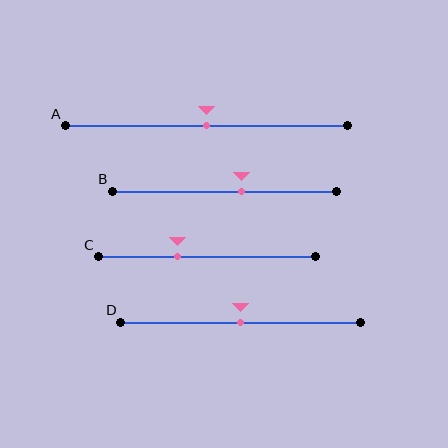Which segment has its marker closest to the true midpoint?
Segment A has its marker closest to the true midpoint.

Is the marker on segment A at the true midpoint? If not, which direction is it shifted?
Yes, the marker on segment A is at the true midpoint.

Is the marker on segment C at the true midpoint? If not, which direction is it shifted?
No, the marker on segment C is shifted to the left by about 13% of the segment length.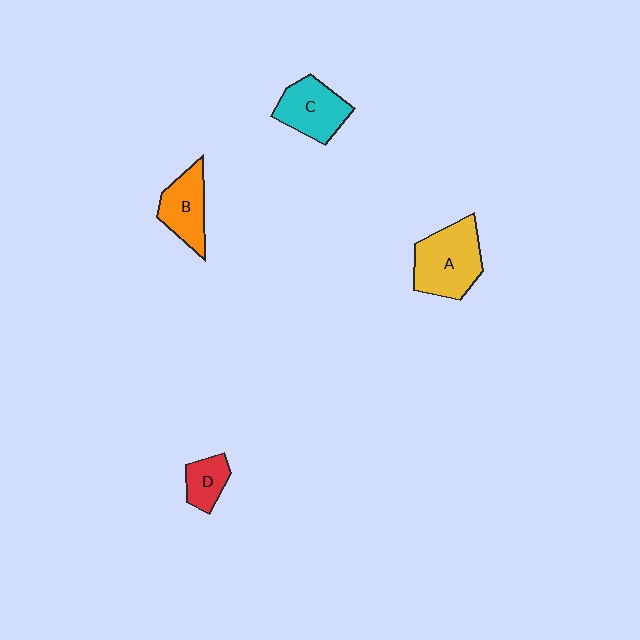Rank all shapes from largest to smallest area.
From largest to smallest: A (yellow), C (cyan), B (orange), D (red).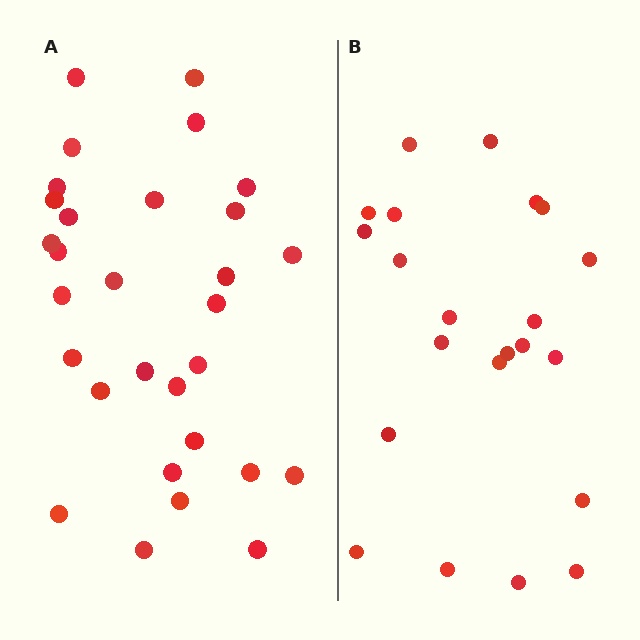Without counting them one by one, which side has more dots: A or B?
Region A (the left region) has more dots.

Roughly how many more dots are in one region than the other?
Region A has roughly 8 or so more dots than region B.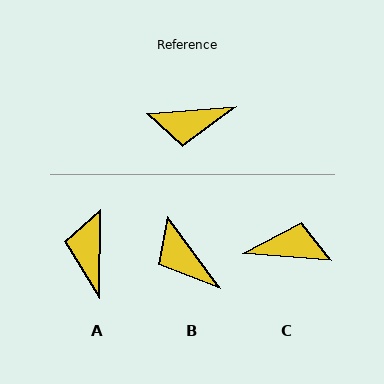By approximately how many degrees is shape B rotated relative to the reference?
Approximately 58 degrees clockwise.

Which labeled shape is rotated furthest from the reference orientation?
C, about 171 degrees away.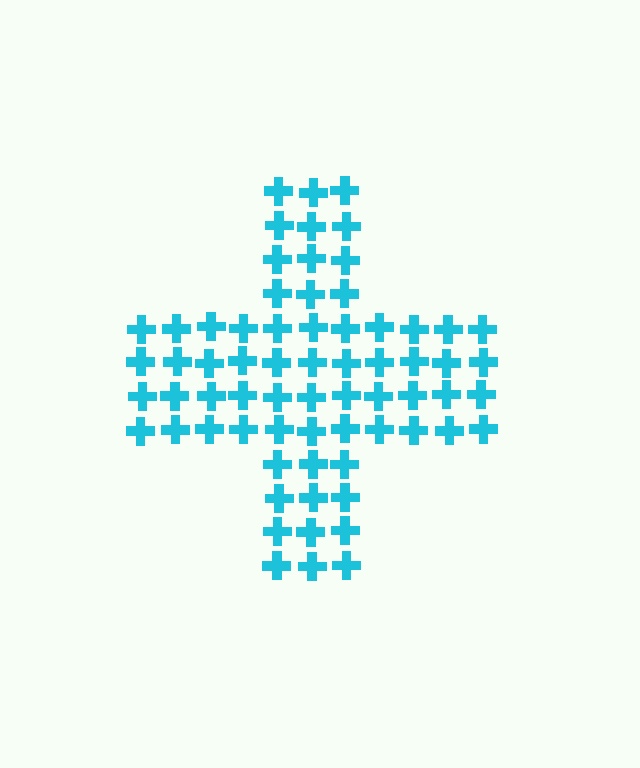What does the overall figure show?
The overall figure shows a cross.